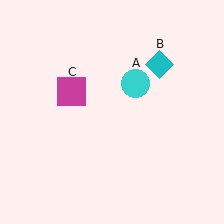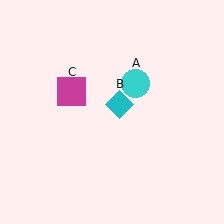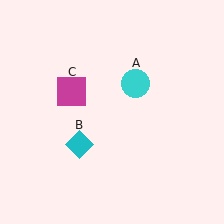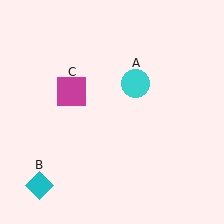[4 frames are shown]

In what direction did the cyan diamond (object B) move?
The cyan diamond (object B) moved down and to the left.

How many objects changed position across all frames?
1 object changed position: cyan diamond (object B).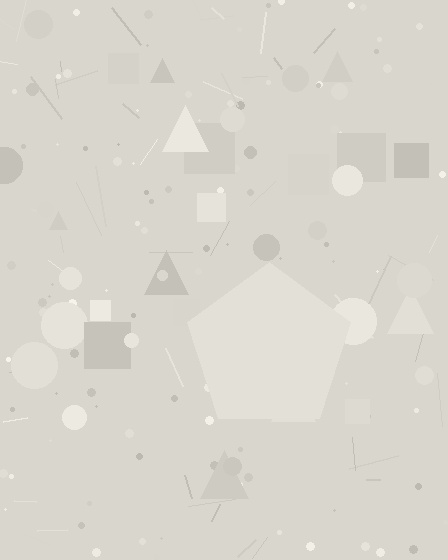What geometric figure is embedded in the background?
A pentagon is embedded in the background.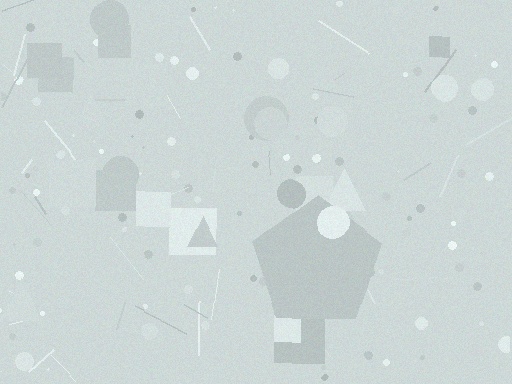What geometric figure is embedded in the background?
A pentagon is embedded in the background.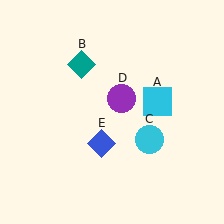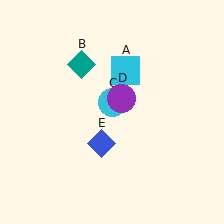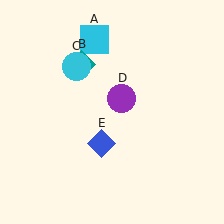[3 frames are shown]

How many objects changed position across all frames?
2 objects changed position: cyan square (object A), cyan circle (object C).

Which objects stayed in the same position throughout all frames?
Teal diamond (object B) and purple circle (object D) and blue diamond (object E) remained stationary.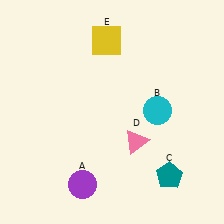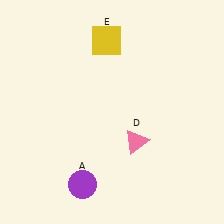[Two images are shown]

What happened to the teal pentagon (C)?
The teal pentagon (C) was removed in Image 2. It was in the bottom-right area of Image 1.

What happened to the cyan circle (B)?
The cyan circle (B) was removed in Image 2. It was in the top-right area of Image 1.